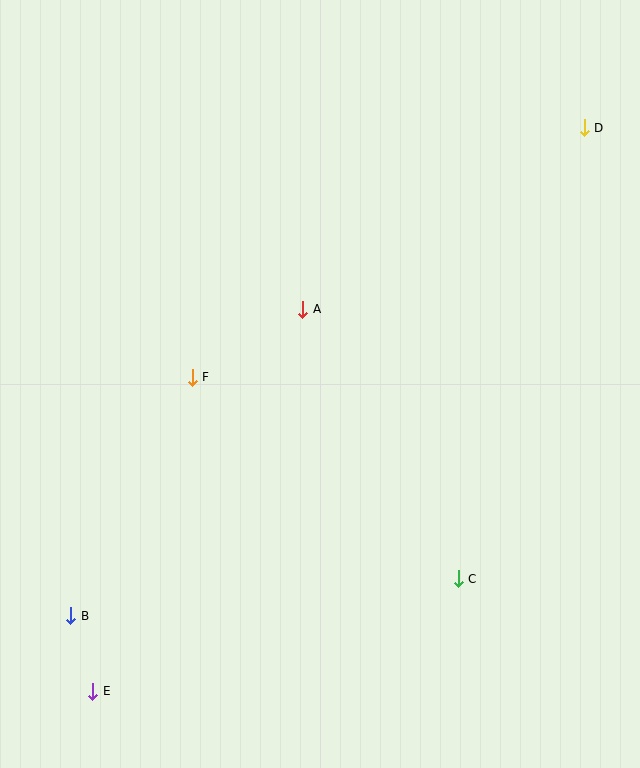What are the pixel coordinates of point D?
Point D is at (584, 128).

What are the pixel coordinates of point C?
Point C is at (458, 579).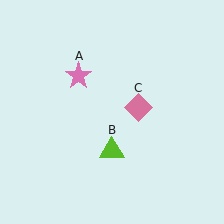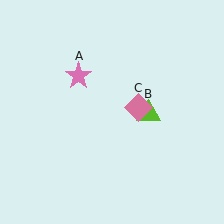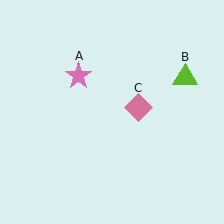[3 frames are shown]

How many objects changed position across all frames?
1 object changed position: lime triangle (object B).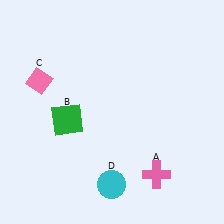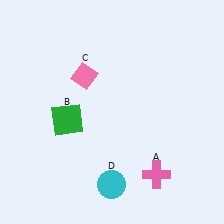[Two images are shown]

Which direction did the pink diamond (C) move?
The pink diamond (C) moved right.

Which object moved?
The pink diamond (C) moved right.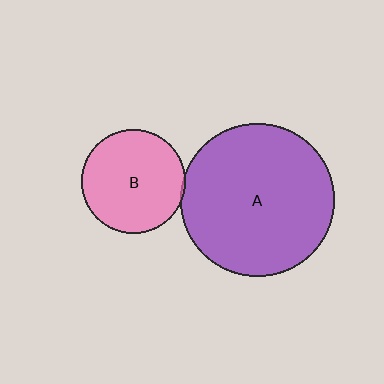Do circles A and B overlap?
Yes.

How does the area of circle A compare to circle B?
Approximately 2.2 times.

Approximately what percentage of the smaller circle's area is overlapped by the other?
Approximately 5%.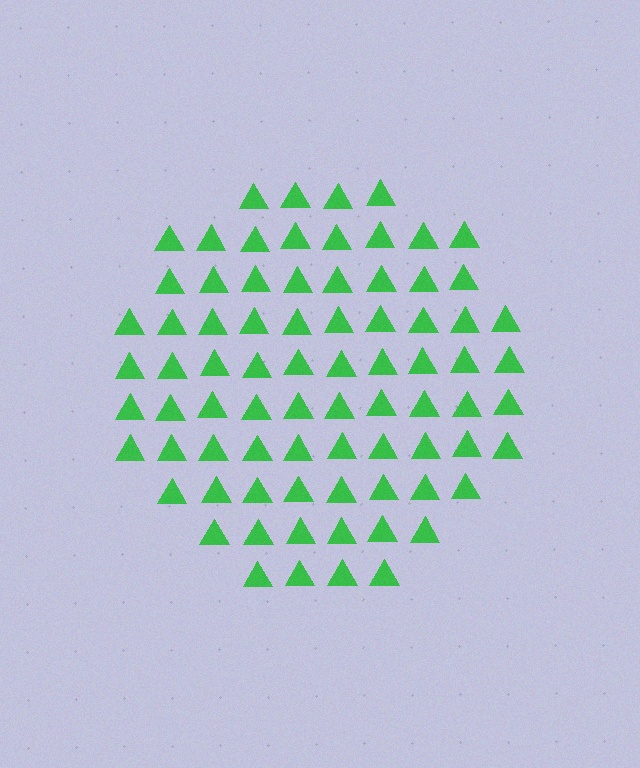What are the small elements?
The small elements are triangles.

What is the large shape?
The large shape is a circle.